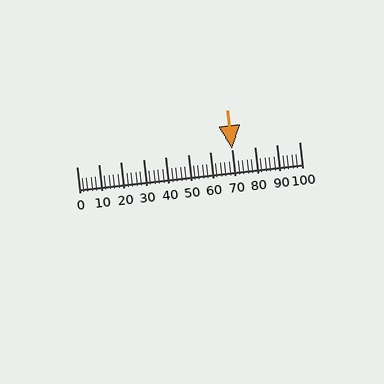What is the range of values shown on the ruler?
The ruler shows values from 0 to 100.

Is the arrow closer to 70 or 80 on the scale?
The arrow is closer to 70.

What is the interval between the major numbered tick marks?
The major tick marks are spaced 10 units apart.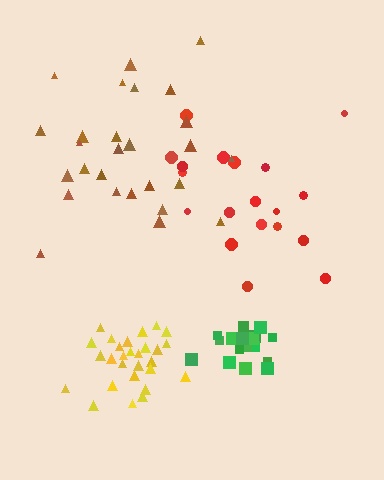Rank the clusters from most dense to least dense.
yellow, green, brown, red.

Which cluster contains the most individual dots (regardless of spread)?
Yellow (28).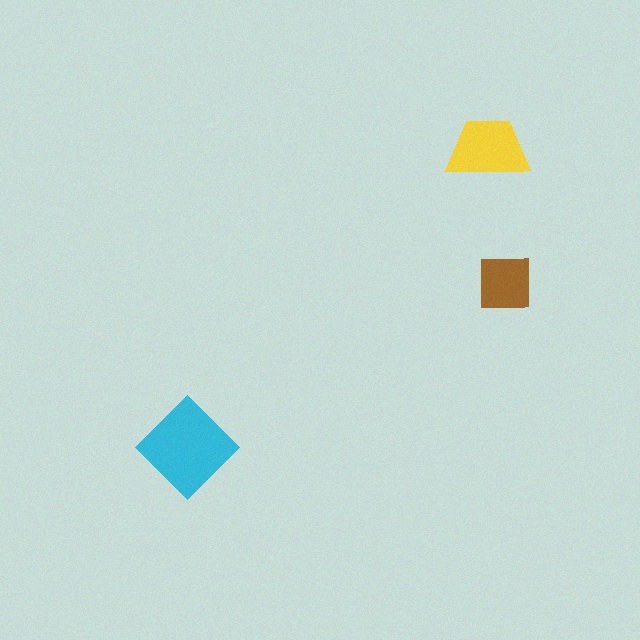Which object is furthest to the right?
The brown square is rightmost.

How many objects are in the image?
There are 3 objects in the image.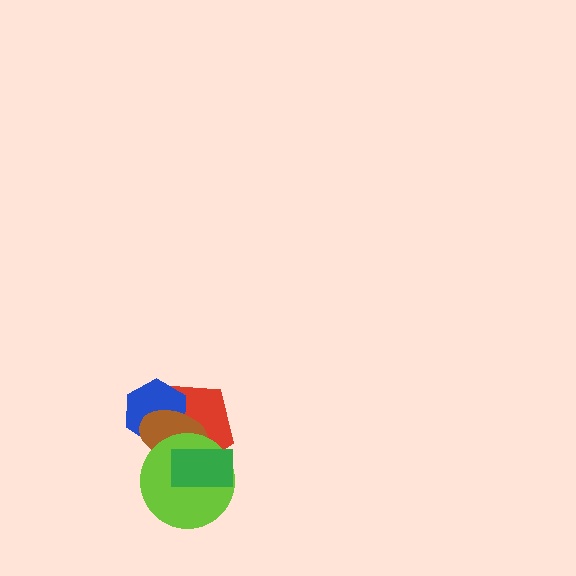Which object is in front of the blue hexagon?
The brown ellipse is in front of the blue hexagon.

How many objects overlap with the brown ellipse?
4 objects overlap with the brown ellipse.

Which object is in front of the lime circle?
The green rectangle is in front of the lime circle.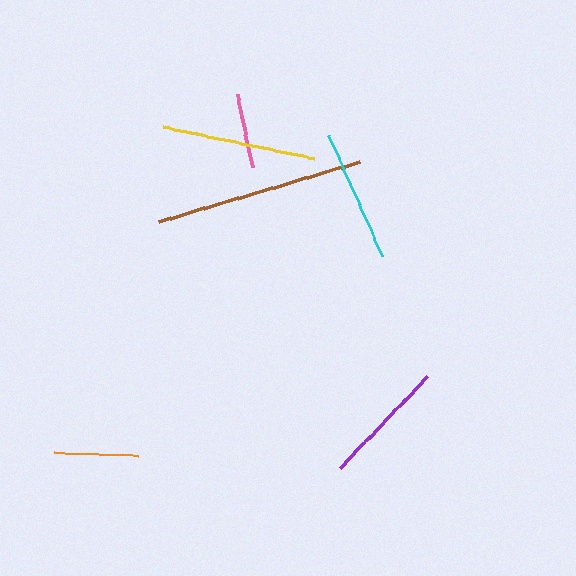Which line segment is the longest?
The brown line is the longest at approximately 210 pixels.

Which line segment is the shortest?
The pink line is the shortest at approximately 74 pixels.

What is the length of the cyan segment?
The cyan segment is approximately 132 pixels long.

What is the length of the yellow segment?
The yellow segment is approximately 155 pixels long.